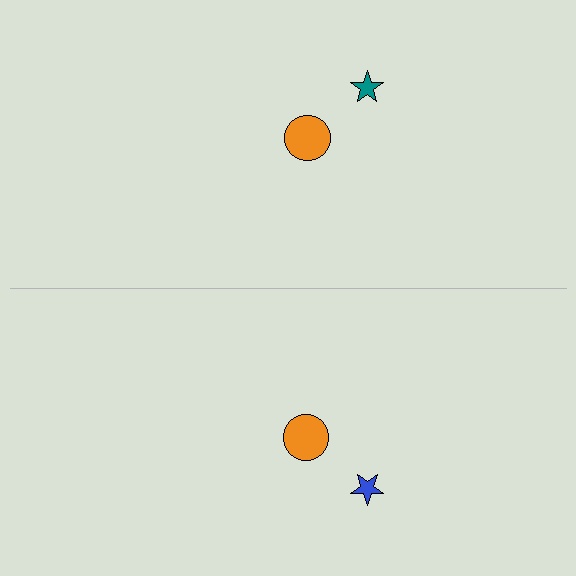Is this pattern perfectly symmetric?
No, the pattern is not perfectly symmetric. The blue star on the bottom side breaks the symmetry — its mirror counterpart is teal.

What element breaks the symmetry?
The blue star on the bottom side breaks the symmetry — its mirror counterpart is teal.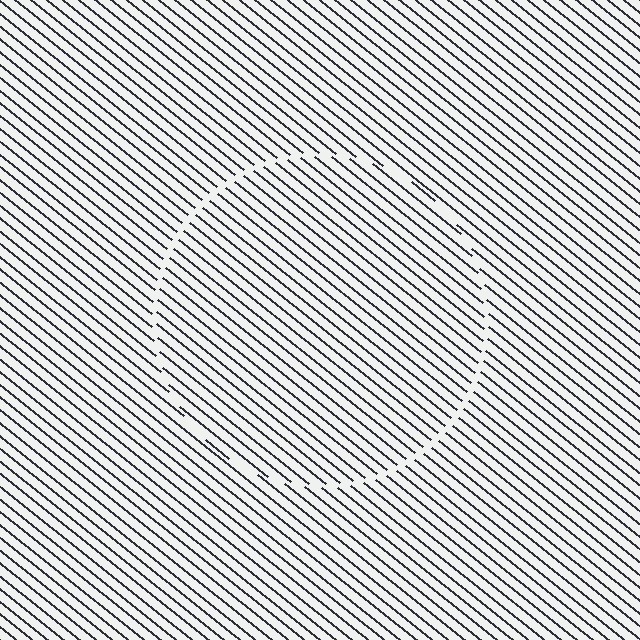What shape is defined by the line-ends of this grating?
An illusory circle. The interior of the shape contains the same grating, shifted by half a period — the contour is defined by the phase discontinuity where line-ends from the inner and outer gratings abut.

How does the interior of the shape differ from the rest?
The interior of the shape contains the same grating, shifted by half a period — the contour is defined by the phase discontinuity where line-ends from the inner and outer gratings abut.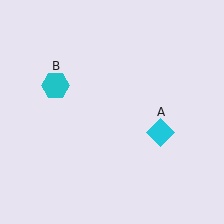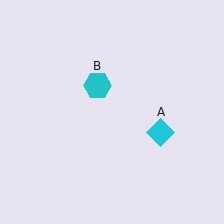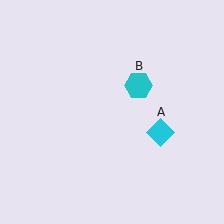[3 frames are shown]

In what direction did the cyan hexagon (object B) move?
The cyan hexagon (object B) moved right.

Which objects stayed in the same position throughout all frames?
Cyan diamond (object A) remained stationary.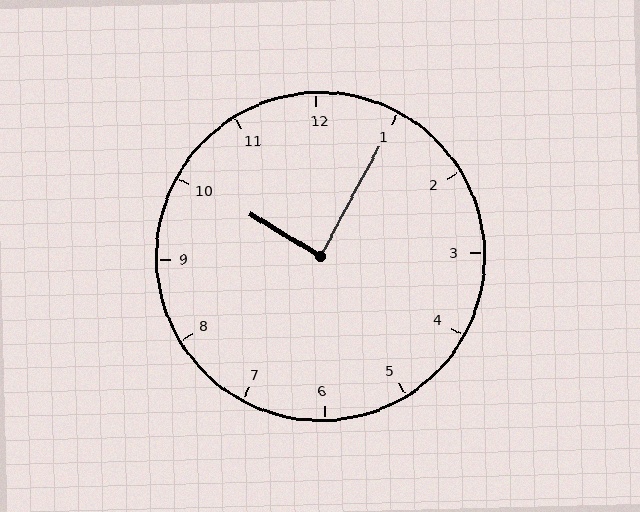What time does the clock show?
10:05.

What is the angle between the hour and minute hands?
Approximately 88 degrees.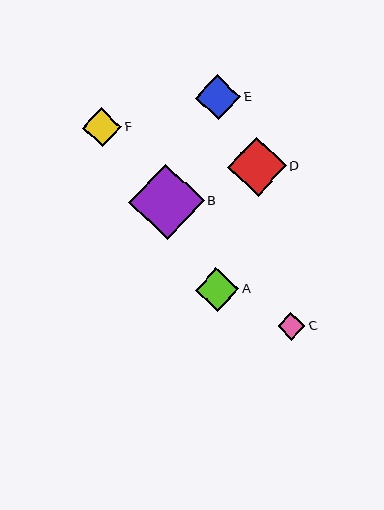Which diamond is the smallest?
Diamond C is the smallest with a size of approximately 27 pixels.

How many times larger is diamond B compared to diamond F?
Diamond B is approximately 1.9 times the size of diamond F.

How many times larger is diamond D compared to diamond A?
Diamond D is approximately 1.4 times the size of diamond A.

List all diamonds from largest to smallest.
From largest to smallest: B, D, E, A, F, C.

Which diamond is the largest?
Diamond B is the largest with a size of approximately 75 pixels.